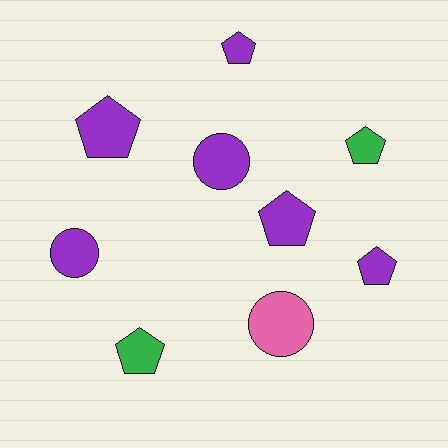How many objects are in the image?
There are 9 objects.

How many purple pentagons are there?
There are 4 purple pentagons.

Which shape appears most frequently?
Pentagon, with 6 objects.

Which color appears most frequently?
Purple, with 6 objects.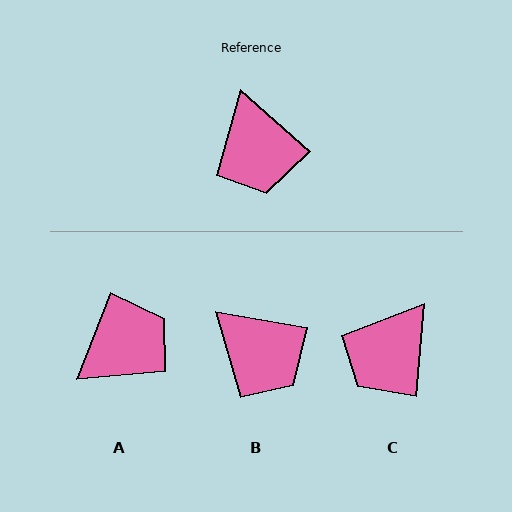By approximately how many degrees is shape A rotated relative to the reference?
Approximately 110 degrees counter-clockwise.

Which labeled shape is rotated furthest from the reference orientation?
A, about 110 degrees away.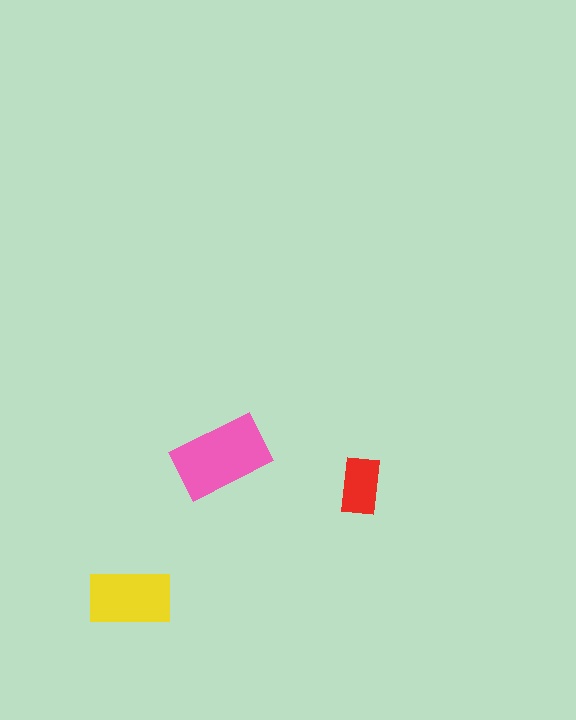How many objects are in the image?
There are 3 objects in the image.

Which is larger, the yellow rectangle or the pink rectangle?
The pink one.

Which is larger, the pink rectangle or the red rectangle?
The pink one.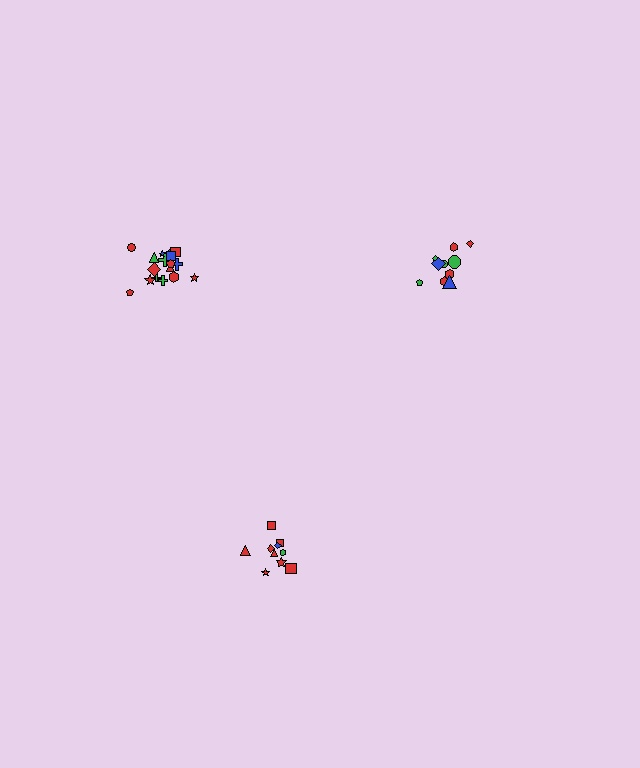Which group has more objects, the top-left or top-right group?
The top-left group.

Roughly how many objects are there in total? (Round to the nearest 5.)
Roughly 40 objects in total.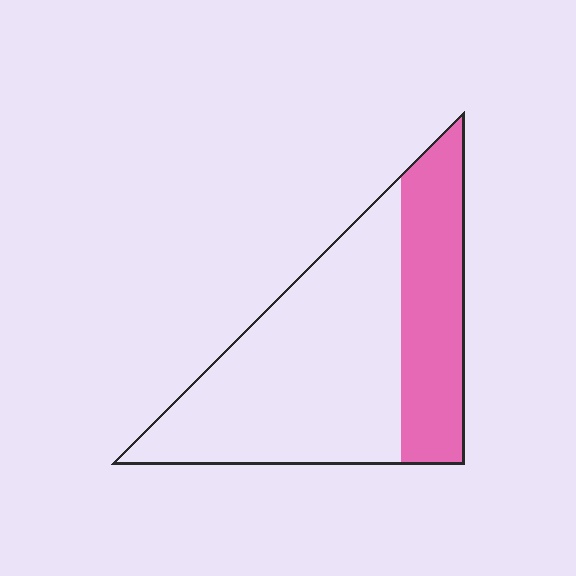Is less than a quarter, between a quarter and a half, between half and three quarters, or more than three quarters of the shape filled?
Between a quarter and a half.